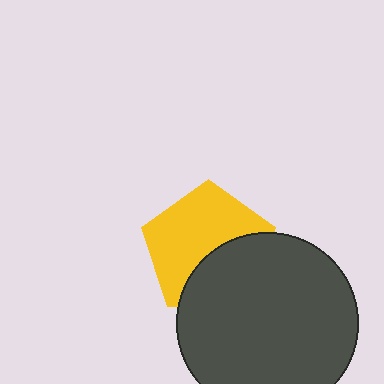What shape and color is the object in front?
The object in front is a dark gray circle.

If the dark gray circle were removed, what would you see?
You would see the complete yellow pentagon.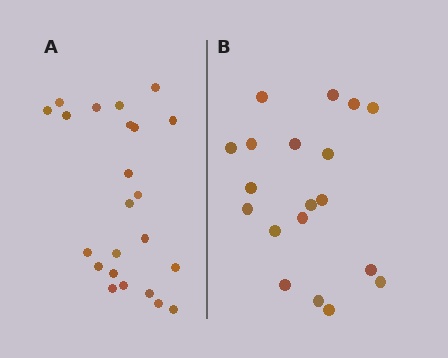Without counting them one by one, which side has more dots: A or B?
Region A (the left region) has more dots.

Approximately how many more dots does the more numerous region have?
Region A has about 4 more dots than region B.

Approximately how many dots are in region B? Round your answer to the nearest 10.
About 20 dots. (The exact count is 19, which rounds to 20.)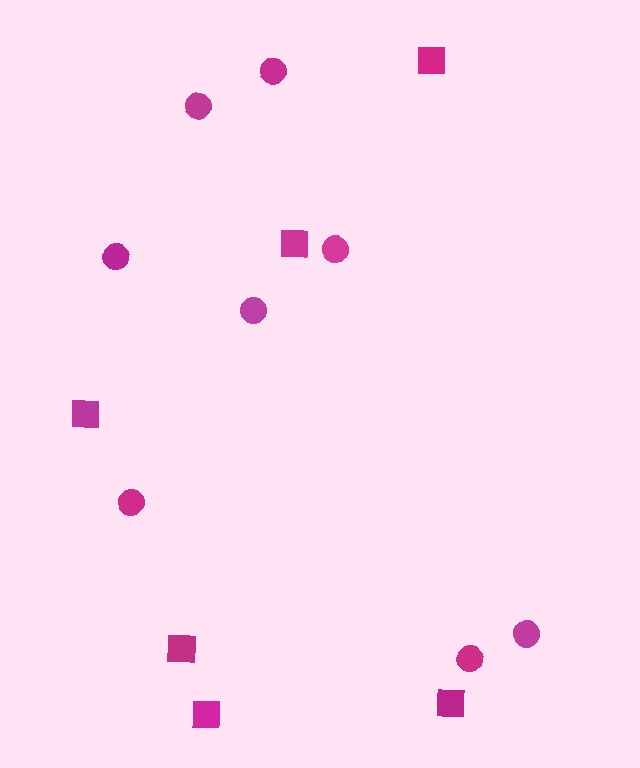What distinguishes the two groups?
There are 2 groups: one group of squares (6) and one group of circles (8).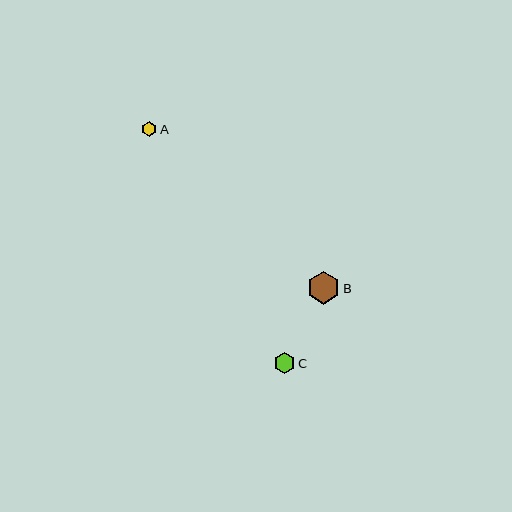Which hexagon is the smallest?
Hexagon A is the smallest with a size of approximately 15 pixels.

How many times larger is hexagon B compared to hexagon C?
Hexagon B is approximately 1.6 times the size of hexagon C.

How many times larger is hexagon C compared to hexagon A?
Hexagon C is approximately 1.4 times the size of hexagon A.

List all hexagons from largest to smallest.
From largest to smallest: B, C, A.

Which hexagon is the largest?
Hexagon B is the largest with a size of approximately 33 pixels.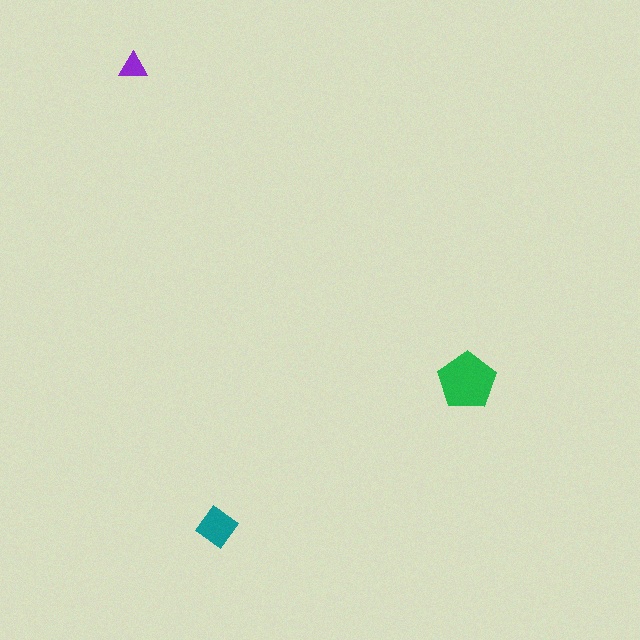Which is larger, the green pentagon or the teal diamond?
The green pentagon.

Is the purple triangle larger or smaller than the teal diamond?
Smaller.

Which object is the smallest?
The purple triangle.